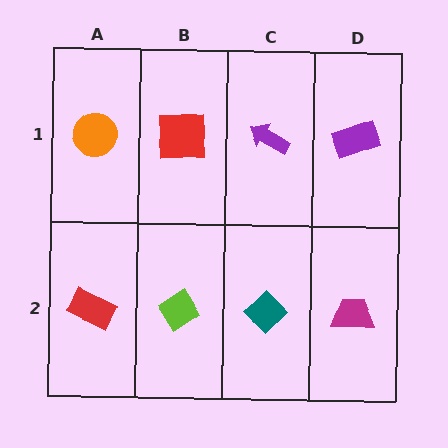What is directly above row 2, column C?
A purple arrow.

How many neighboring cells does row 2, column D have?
2.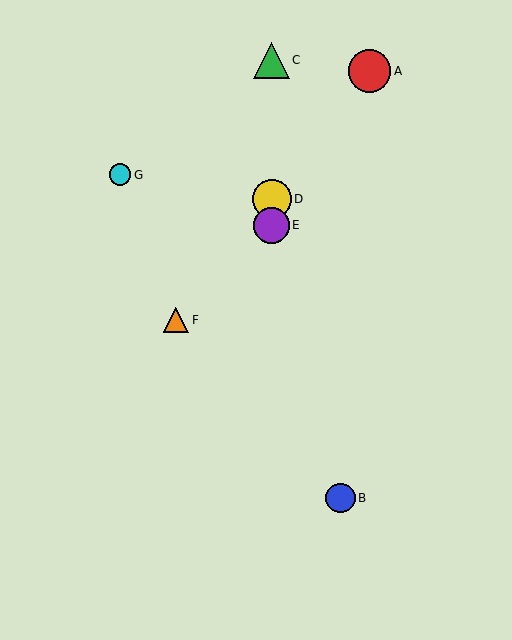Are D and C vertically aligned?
Yes, both are at x≈272.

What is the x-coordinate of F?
Object F is at x≈176.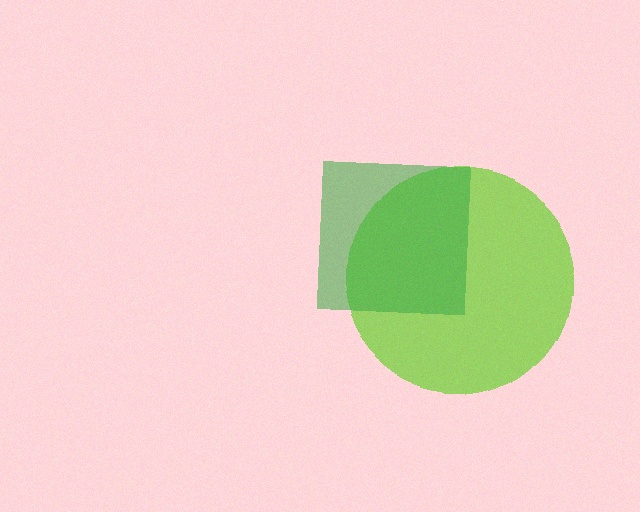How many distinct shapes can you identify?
There are 2 distinct shapes: a lime circle, a green square.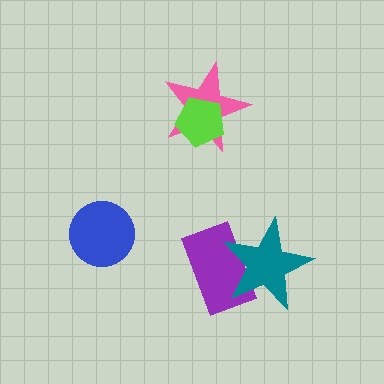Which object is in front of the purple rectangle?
The teal star is in front of the purple rectangle.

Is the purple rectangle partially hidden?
Yes, it is partially covered by another shape.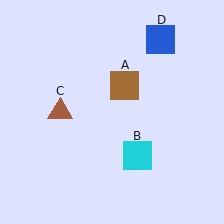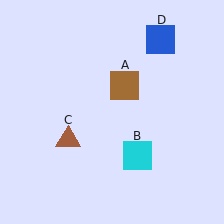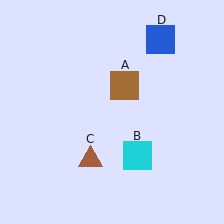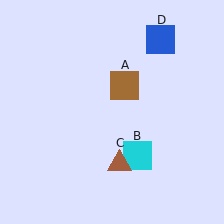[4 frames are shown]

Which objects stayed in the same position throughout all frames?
Brown square (object A) and cyan square (object B) and blue square (object D) remained stationary.